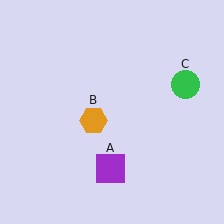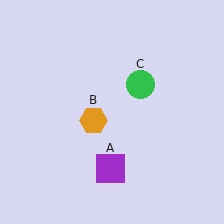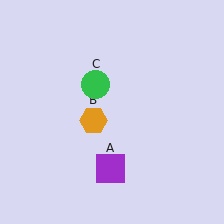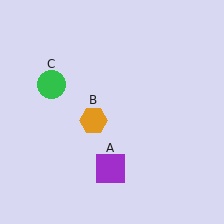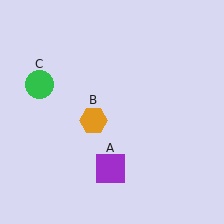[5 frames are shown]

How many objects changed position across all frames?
1 object changed position: green circle (object C).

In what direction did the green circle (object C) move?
The green circle (object C) moved left.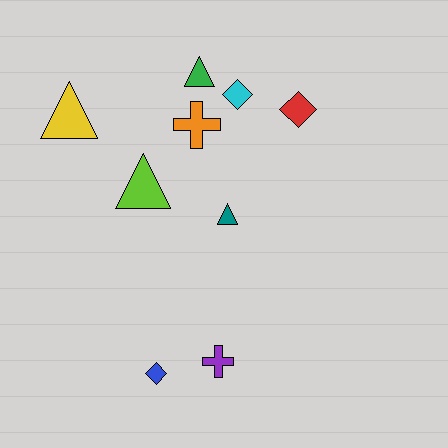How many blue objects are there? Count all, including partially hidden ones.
There is 1 blue object.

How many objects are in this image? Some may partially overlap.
There are 9 objects.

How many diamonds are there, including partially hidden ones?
There are 3 diamonds.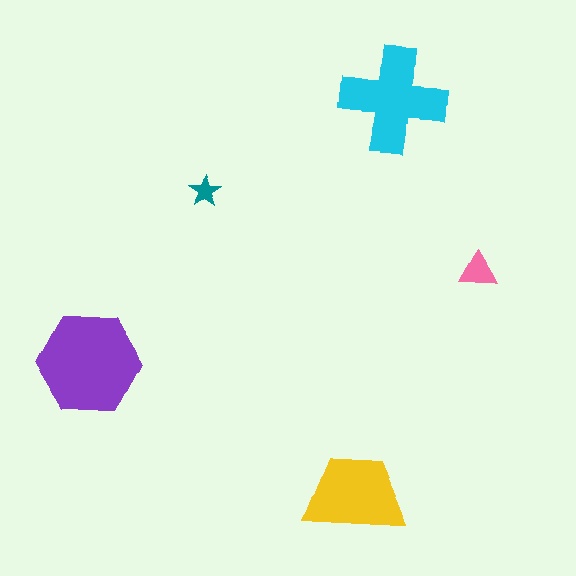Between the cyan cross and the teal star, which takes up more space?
The cyan cross.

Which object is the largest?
The purple hexagon.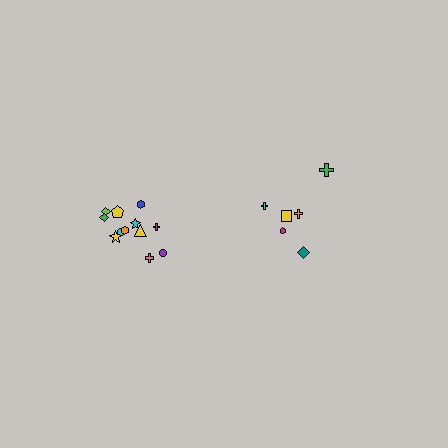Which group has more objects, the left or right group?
The left group.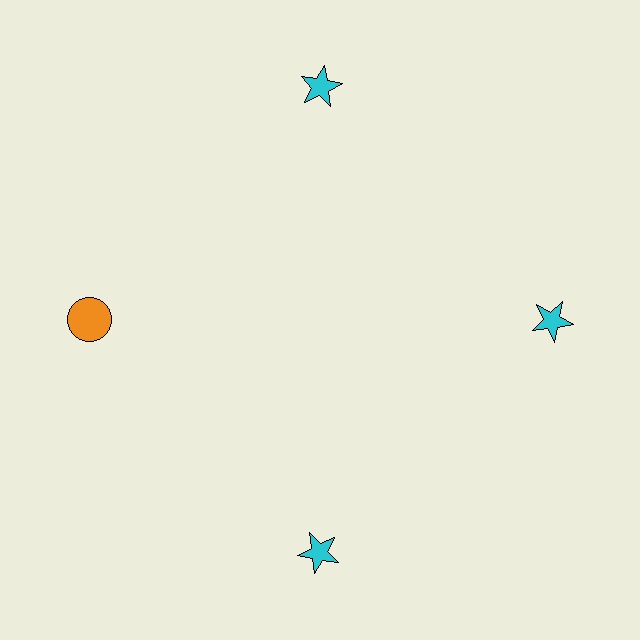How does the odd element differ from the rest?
It differs in both color (orange instead of cyan) and shape (circle instead of star).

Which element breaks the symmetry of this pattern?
The orange circle at roughly the 9 o'clock position breaks the symmetry. All other shapes are cyan stars.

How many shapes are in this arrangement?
There are 4 shapes arranged in a ring pattern.